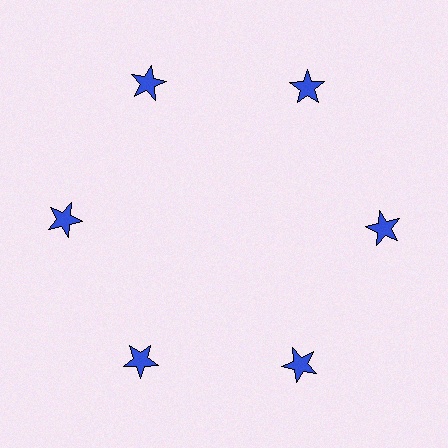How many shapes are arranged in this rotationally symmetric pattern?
There are 6 shapes, arranged in 6 groups of 1.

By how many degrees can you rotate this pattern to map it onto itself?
The pattern maps onto itself every 60 degrees of rotation.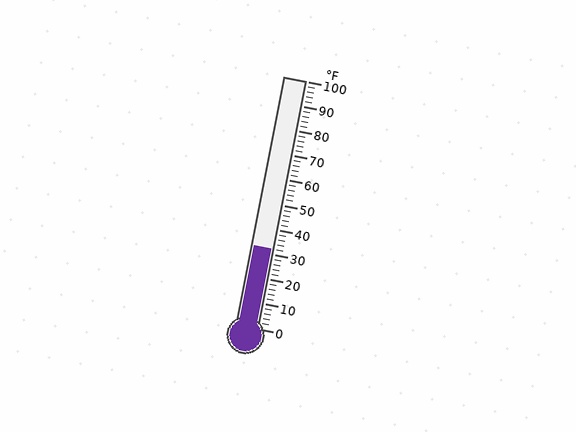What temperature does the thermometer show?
The thermometer shows approximately 32°F.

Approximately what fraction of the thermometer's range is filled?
The thermometer is filled to approximately 30% of its range.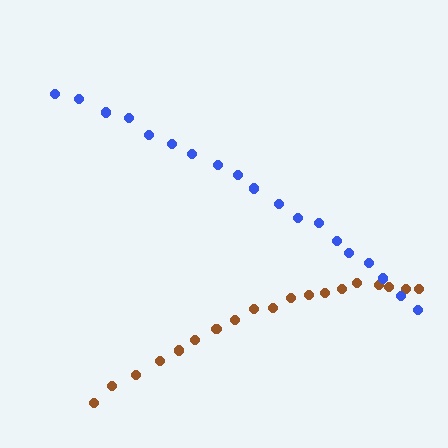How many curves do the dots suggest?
There are 2 distinct paths.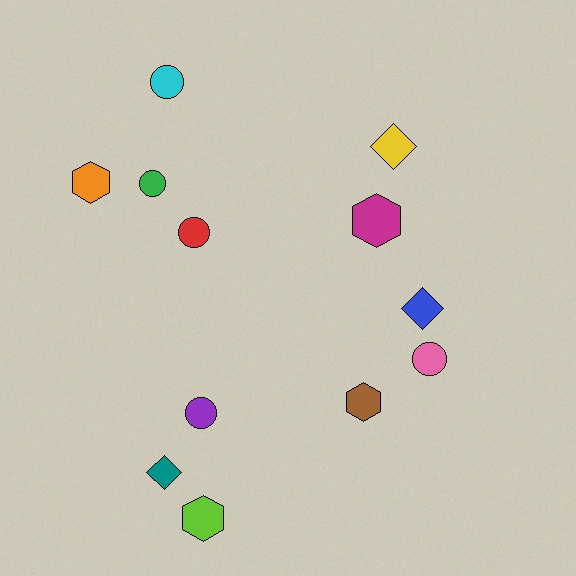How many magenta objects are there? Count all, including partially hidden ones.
There is 1 magenta object.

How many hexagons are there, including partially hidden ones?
There are 4 hexagons.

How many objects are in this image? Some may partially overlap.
There are 12 objects.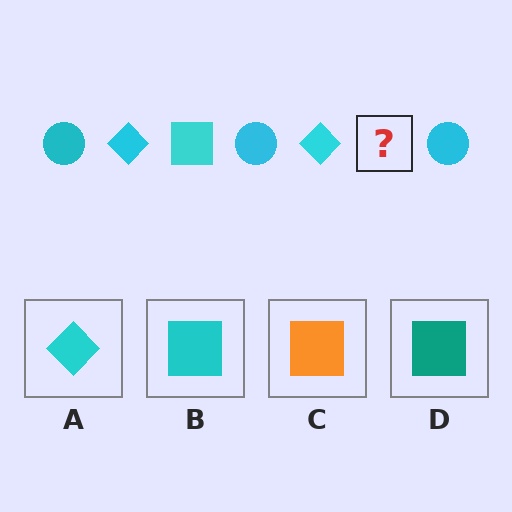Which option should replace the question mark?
Option B.